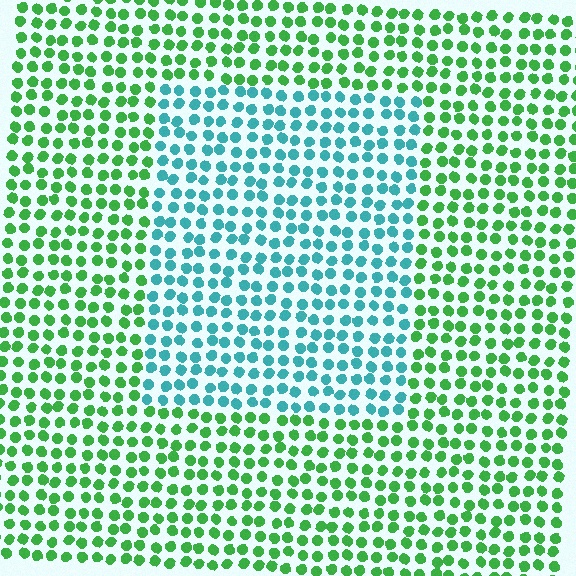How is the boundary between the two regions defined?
The boundary is defined purely by a slight shift in hue (about 56 degrees). Spacing, size, and orientation are identical on both sides.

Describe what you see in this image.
The image is filled with small green elements in a uniform arrangement. A rectangle-shaped region is visible where the elements are tinted to a slightly different hue, forming a subtle color boundary.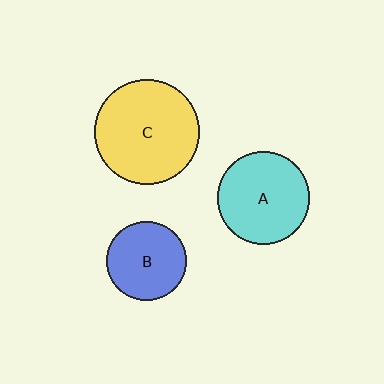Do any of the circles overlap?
No, none of the circles overlap.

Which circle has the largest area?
Circle C (yellow).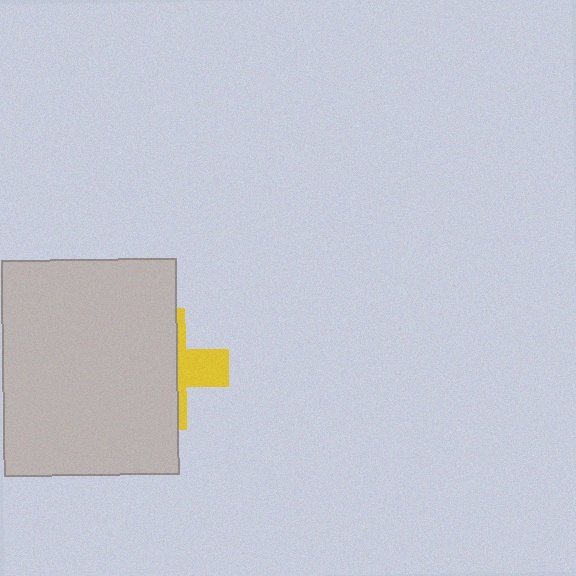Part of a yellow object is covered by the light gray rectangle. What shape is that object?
It is a cross.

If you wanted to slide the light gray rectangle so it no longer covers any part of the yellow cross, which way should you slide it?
Slide it left — that is the most direct way to separate the two shapes.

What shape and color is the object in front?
The object in front is a light gray rectangle.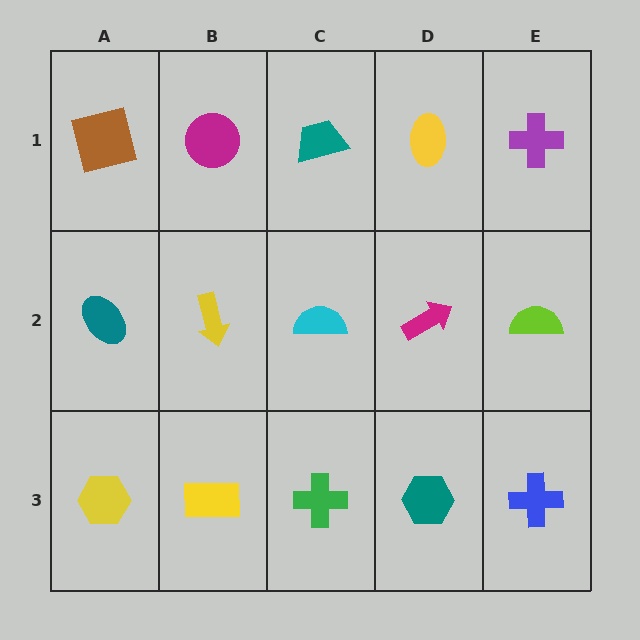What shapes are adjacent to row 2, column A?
A brown square (row 1, column A), a yellow hexagon (row 3, column A), a yellow arrow (row 2, column B).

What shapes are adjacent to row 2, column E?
A purple cross (row 1, column E), a blue cross (row 3, column E), a magenta arrow (row 2, column D).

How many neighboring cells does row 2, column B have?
4.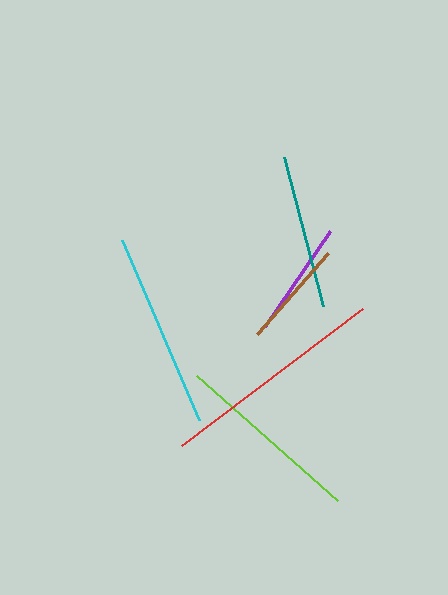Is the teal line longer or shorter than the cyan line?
The cyan line is longer than the teal line.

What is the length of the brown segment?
The brown segment is approximately 108 pixels long.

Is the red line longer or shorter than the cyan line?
The red line is longer than the cyan line.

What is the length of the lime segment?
The lime segment is approximately 189 pixels long.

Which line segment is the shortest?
The brown line is the shortest at approximately 108 pixels.